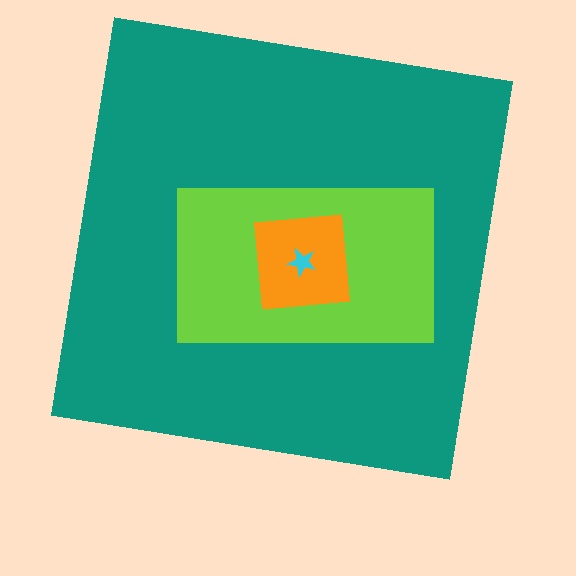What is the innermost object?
The cyan star.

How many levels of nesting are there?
4.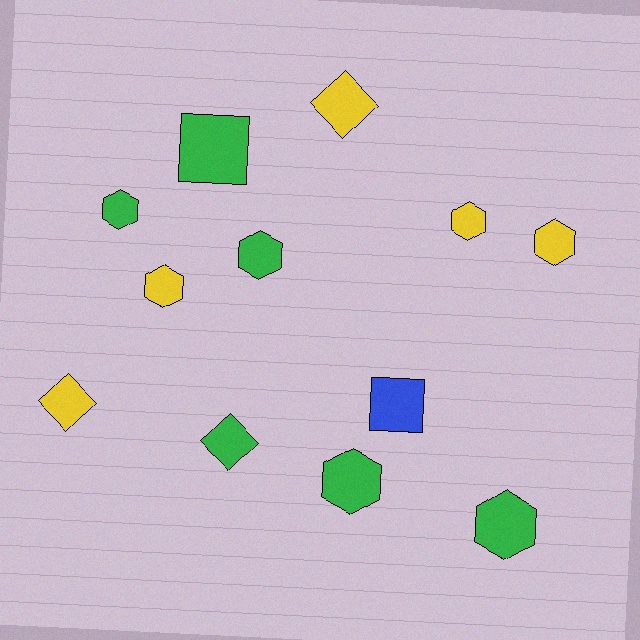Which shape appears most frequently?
Hexagon, with 7 objects.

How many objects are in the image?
There are 12 objects.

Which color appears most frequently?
Green, with 6 objects.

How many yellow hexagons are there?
There are 3 yellow hexagons.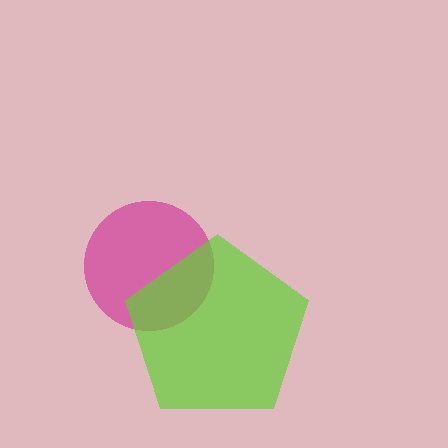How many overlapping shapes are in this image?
There are 2 overlapping shapes in the image.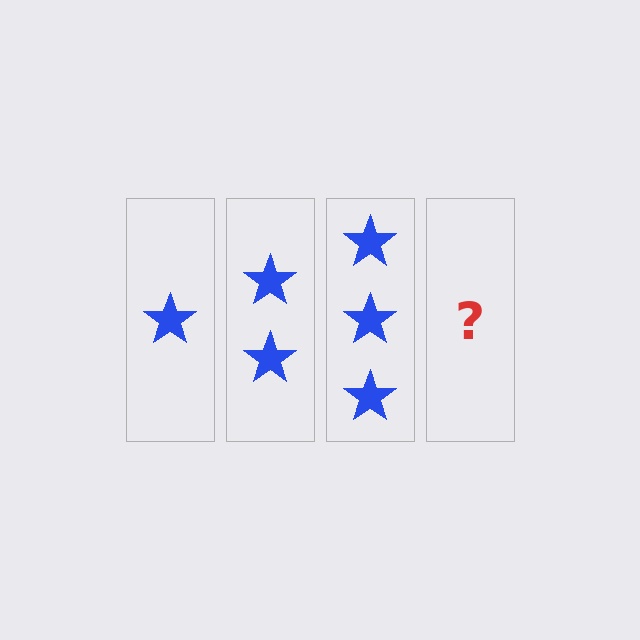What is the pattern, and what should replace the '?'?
The pattern is that each step adds one more star. The '?' should be 4 stars.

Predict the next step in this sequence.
The next step is 4 stars.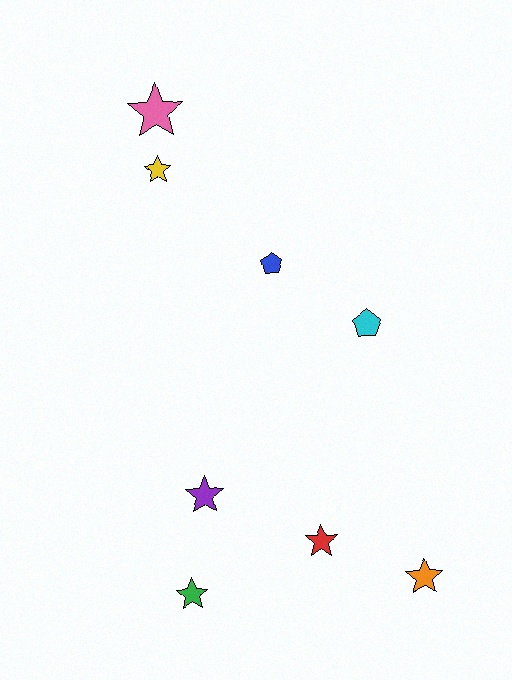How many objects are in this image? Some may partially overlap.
There are 8 objects.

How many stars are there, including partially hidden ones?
There are 6 stars.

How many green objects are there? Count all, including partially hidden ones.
There is 1 green object.